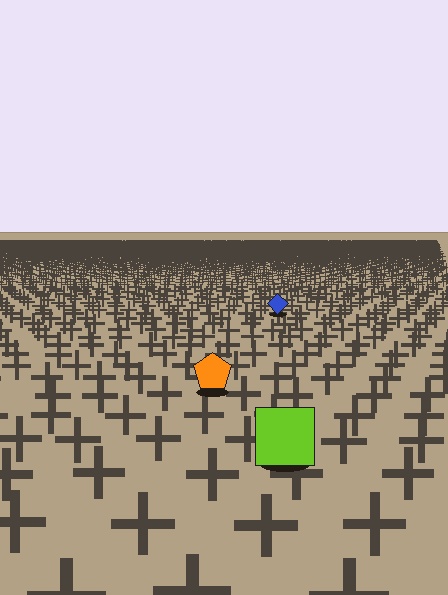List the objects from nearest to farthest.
From nearest to farthest: the lime square, the orange pentagon, the blue diamond.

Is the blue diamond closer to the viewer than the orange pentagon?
No. The orange pentagon is closer — you can tell from the texture gradient: the ground texture is coarser near it.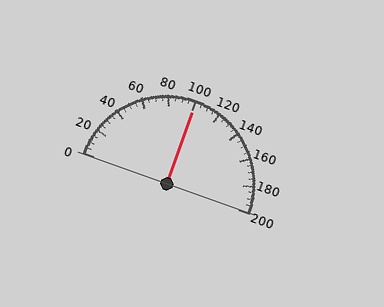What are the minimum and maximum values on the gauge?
The gauge ranges from 0 to 200.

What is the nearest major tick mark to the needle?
The nearest major tick mark is 100.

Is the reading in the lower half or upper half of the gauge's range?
The reading is in the upper half of the range (0 to 200).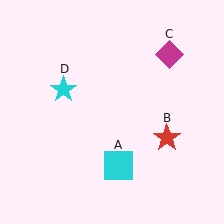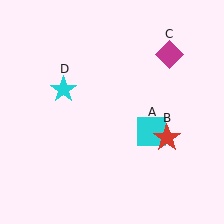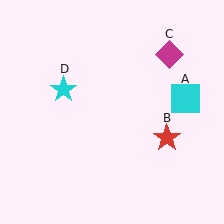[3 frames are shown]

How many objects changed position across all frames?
1 object changed position: cyan square (object A).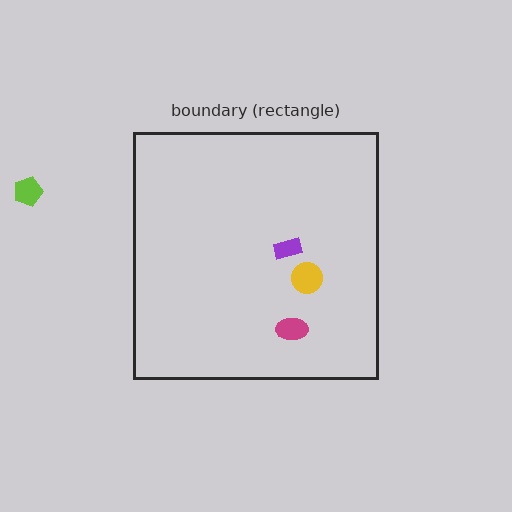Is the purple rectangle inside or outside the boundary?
Inside.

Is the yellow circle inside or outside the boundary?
Inside.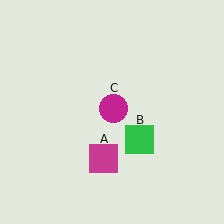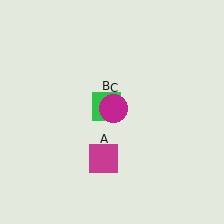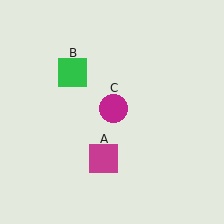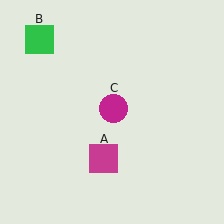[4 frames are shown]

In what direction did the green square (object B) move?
The green square (object B) moved up and to the left.